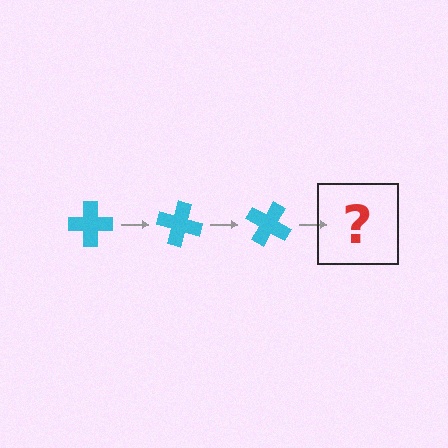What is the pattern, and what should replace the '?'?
The pattern is that the cross rotates 15 degrees each step. The '?' should be a cyan cross rotated 45 degrees.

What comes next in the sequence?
The next element should be a cyan cross rotated 45 degrees.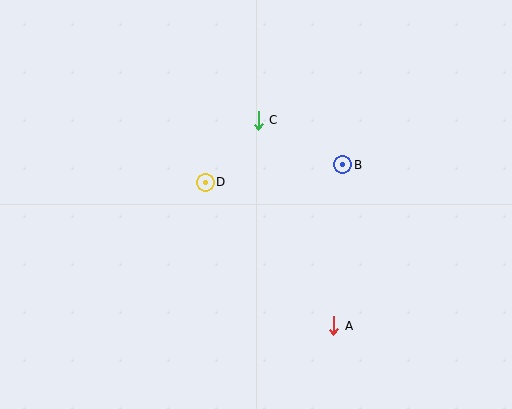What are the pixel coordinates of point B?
Point B is at (343, 165).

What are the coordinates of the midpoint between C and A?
The midpoint between C and A is at (296, 223).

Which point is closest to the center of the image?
Point D at (205, 182) is closest to the center.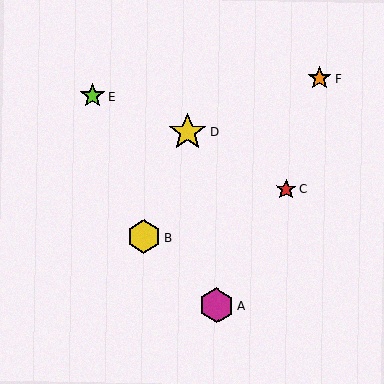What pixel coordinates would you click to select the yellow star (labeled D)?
Click at (188, 132) to select the yellow star D.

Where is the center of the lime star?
The center of the lime star is at (92, 96).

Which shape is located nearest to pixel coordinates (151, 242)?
The yellow hexagon (labeled B) at (144, 237) is nearest to that location.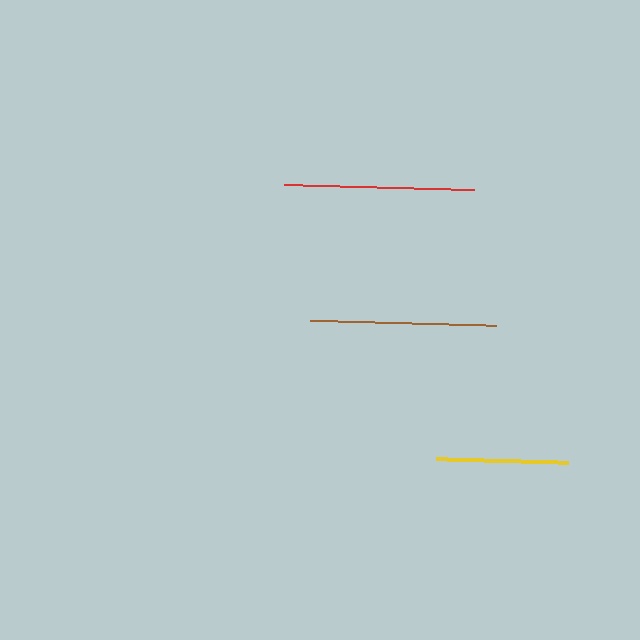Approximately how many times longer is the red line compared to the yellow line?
The red line is approximately 1.4 times the length of the yellow line.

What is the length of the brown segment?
The brown segment is approximately 186 pixels long.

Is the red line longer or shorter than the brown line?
The red line is longer than the brown line.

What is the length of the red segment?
The red segment is approximately 190 pixels long.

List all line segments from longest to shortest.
From longest to shortest: red, brown, yellow.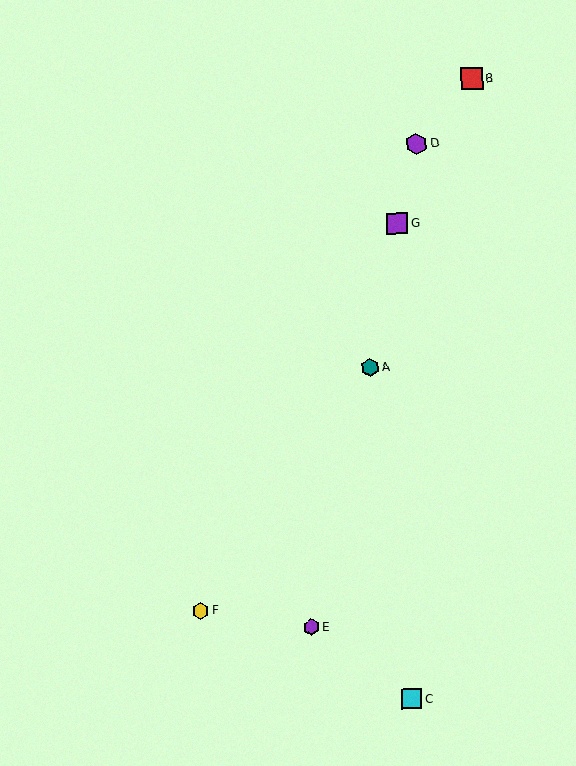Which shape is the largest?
The red square (labeled B) is the largest.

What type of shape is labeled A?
Shape A is a teal hexagon.